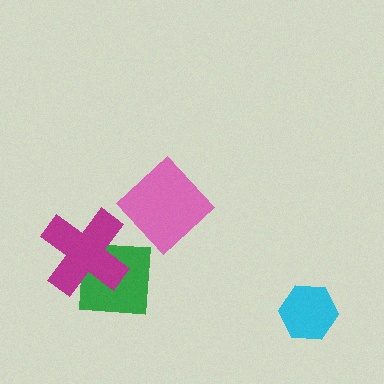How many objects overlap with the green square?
1 object overlaps with the green square.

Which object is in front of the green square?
The magenta cross is in front of the green square.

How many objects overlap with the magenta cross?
1 object overlaps with the magenta cross.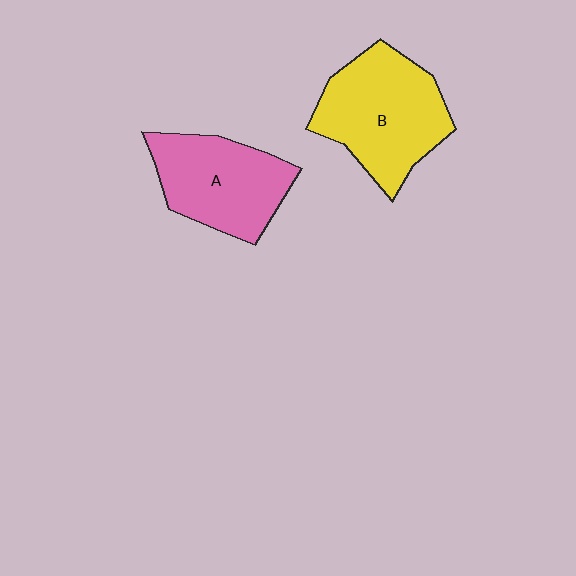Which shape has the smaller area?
Shape A (pink).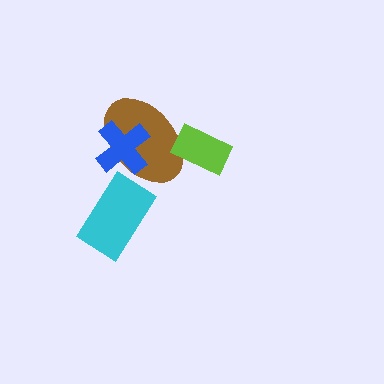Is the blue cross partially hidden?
No, no other shape covers it.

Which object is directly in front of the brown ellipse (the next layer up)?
The blue cross is directly in front of the brown ellipse.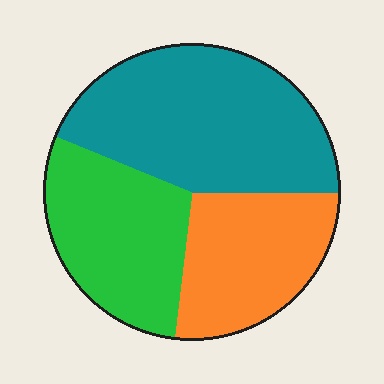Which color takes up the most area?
Teal, at roughly 45%.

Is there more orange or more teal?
Teal.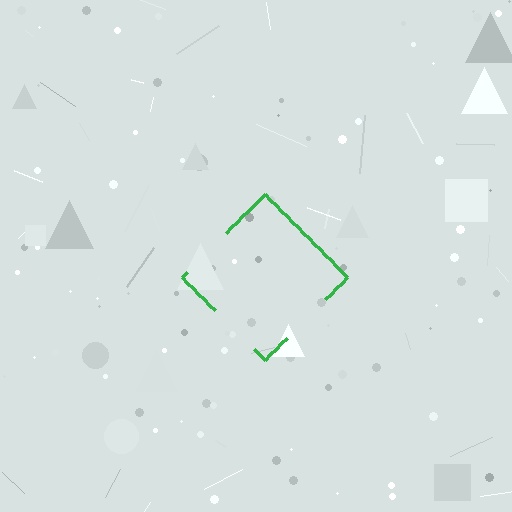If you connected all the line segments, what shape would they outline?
They would outline a diamond.